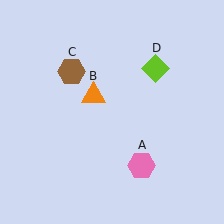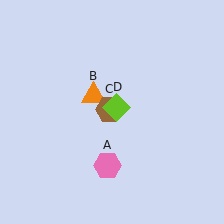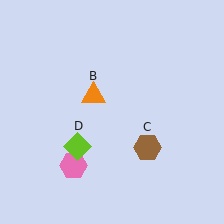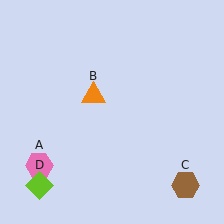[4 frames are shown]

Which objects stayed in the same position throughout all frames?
Orange triangle (object B) remained stationary.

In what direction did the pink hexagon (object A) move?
The pink hexagon (object A) moved left.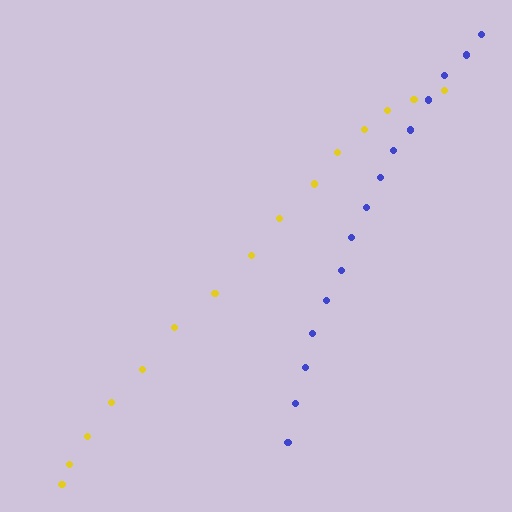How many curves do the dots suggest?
There are 2 distinct paths.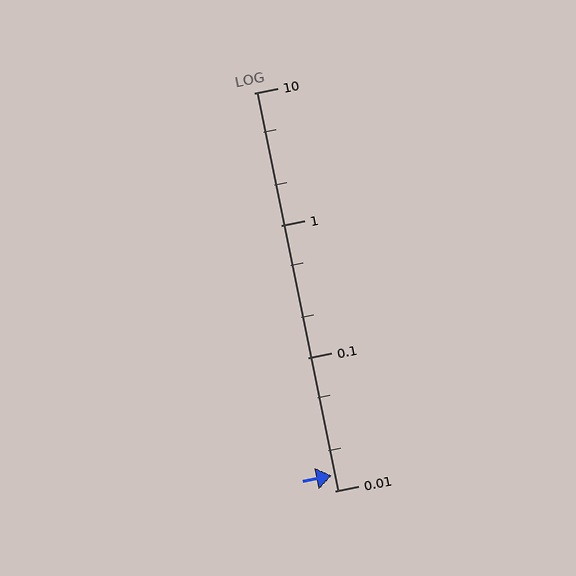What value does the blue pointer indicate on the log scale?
The pointer indicates approximately 0.013.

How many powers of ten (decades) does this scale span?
The scale spans 3 decades, from 0.01 to 10.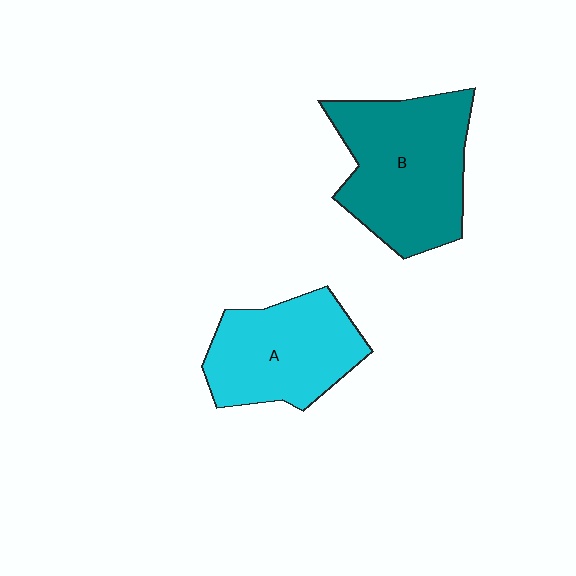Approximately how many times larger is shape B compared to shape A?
Approximately 1.3 times.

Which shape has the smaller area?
Shape A (cyan).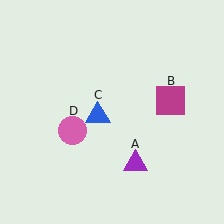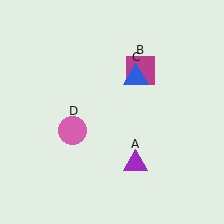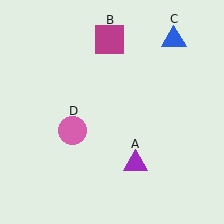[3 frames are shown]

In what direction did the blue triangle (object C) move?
The blue triangle (object C) moved up and to the right.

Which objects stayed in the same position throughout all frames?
Purple triangle (object A) and pink circle (object D) remained stationary.